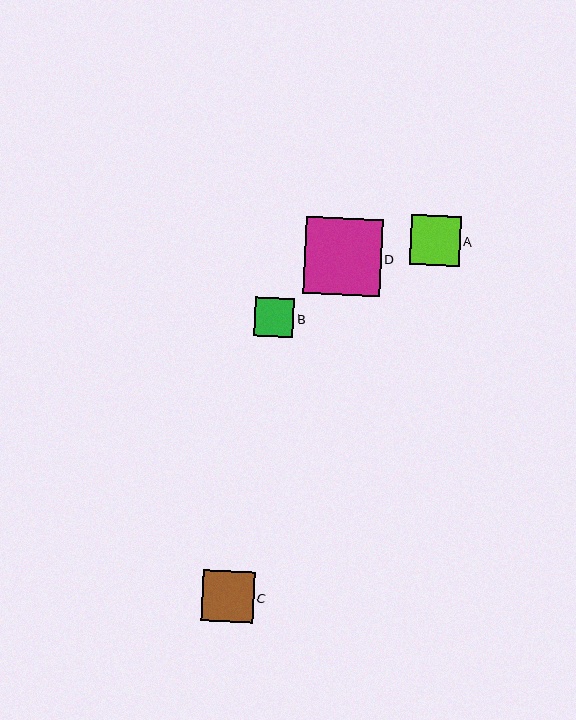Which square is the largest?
Square D is the largest with a size of approximately 77 pixels.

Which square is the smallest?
Square B is the smallest with a size of approximately 39 pixels.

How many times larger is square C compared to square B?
Square C is approximately 1.3 times the size of square B.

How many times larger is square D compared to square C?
Square D is approximately 1.5 times the size of square C.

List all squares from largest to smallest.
From largest to smallest: D, C, A, B.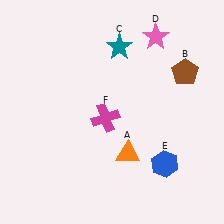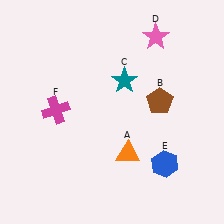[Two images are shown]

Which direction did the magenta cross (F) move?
The magenta cross (F) moved left.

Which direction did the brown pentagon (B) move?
The brown pentagon (B) moved down.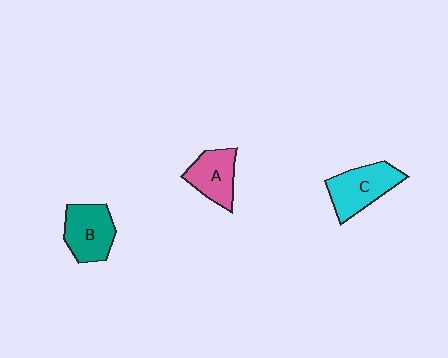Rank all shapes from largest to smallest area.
From largest to smallest: C (cyan), B (teal), A (pink).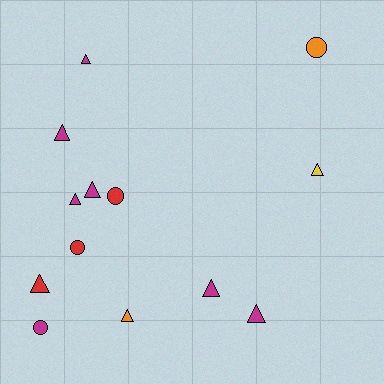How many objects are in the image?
There are 13 objects.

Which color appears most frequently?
Magenta, with 7 objects.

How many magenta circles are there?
There is 1 magenta circle.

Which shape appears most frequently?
Triangle, with 9 objects.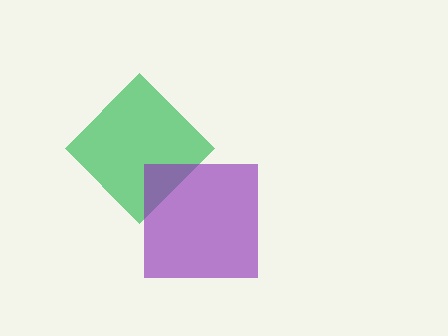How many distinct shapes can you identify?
There are 2 distinct shapes: a green diamond, a purple square.